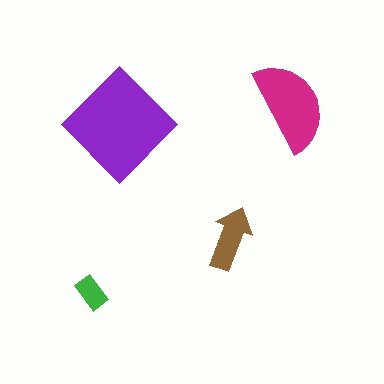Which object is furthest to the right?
The magenta semicircle is rightmost.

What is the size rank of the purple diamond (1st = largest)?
1st.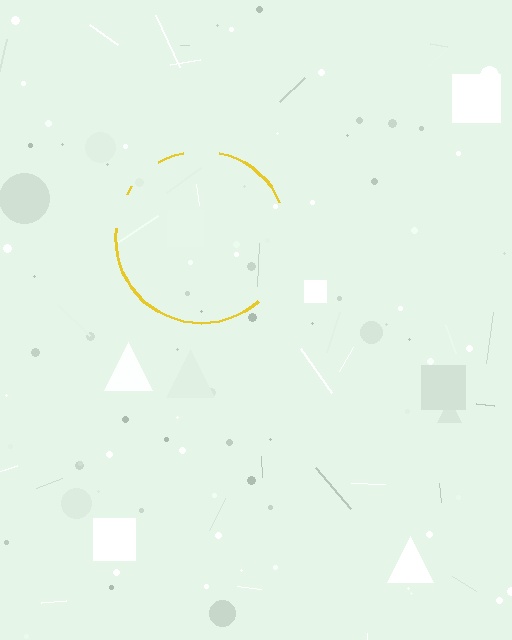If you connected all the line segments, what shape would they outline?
They would outline a circle.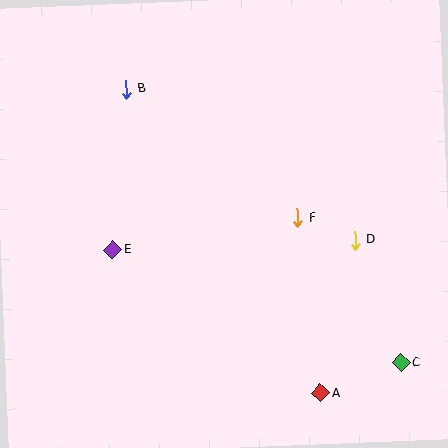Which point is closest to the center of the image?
Point F at (298, 218) is closest to the center.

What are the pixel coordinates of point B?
Point B is at (126, 89).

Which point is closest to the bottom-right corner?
Point C is closest to the bottom-right corner.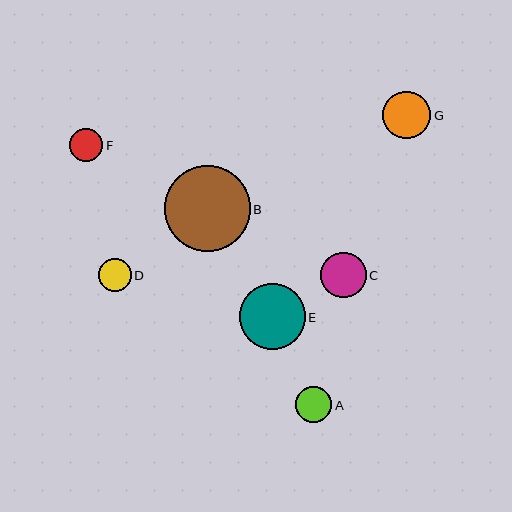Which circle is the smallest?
Circle D is the smallest with a size of approximately 32 pixels.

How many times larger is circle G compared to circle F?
Circle G is approximately 1.4 times the size of circle F.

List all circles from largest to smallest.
From largest to smallest: B, E, G, C, A, F, D.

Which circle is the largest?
Circle B is the largest with a size of approximately 86 pixels.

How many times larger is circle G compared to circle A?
Circle G is approximately 1.3 times the size of circle A.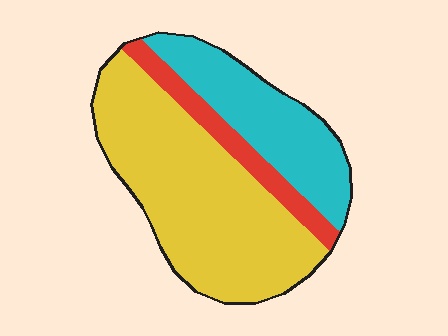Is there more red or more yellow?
Yellow.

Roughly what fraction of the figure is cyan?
Cyan takes up between a sixth and a third of the figure.